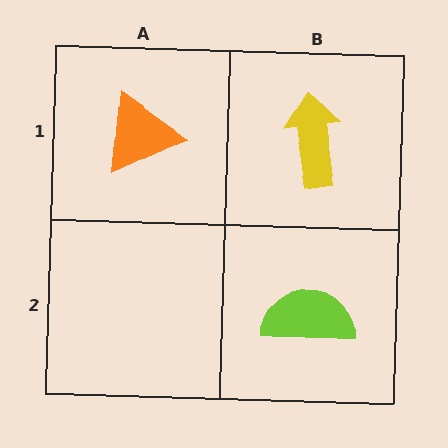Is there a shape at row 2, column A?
No, that cell is empty.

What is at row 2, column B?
A lime semicircle.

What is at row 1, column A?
An orange triangle.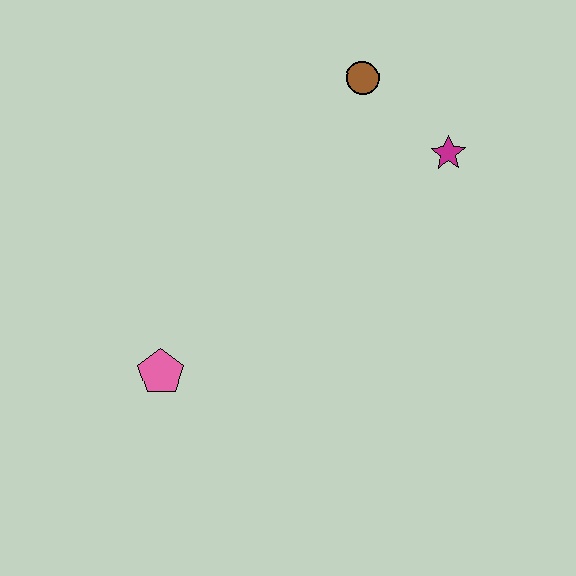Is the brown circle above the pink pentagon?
Yes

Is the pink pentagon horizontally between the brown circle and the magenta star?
No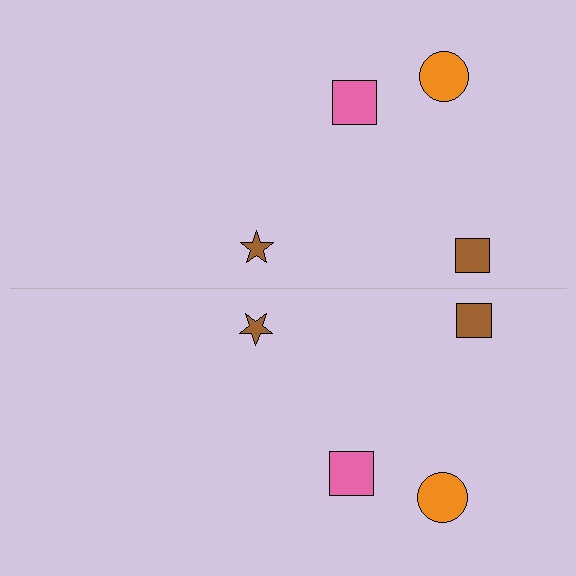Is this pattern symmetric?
Yes, this pattern has bilateral (reflection) symmetry.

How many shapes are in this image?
There are 8 shapes in this image.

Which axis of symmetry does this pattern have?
The pattern has a horizontal axis of symmetry running through the center of the image.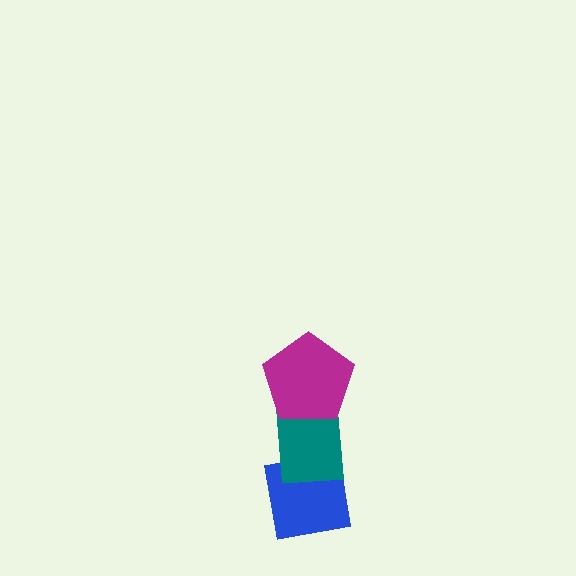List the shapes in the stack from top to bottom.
From top to bottom: the magenta pentagon, the teal rectangle, the blue square.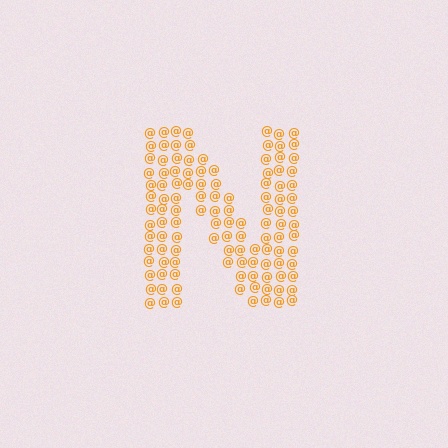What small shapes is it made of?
It is made of small at signs.